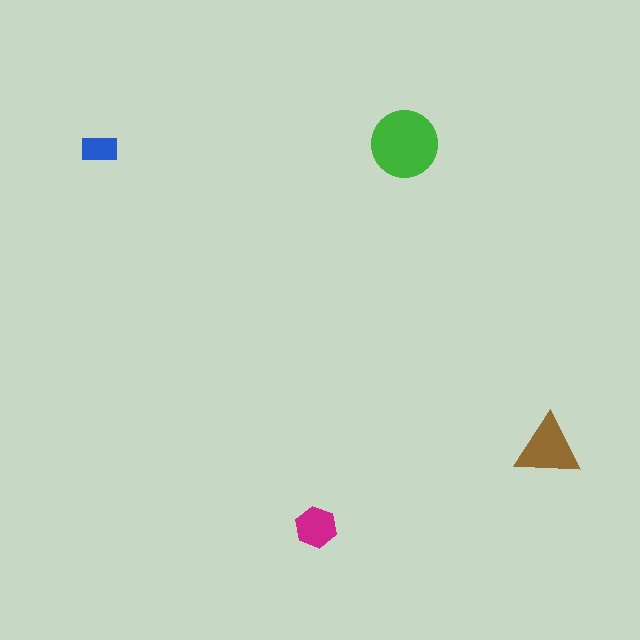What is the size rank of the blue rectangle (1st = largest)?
4th.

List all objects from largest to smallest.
The green circle, the brown triangle, the magenta hexagon, the blue rectangle.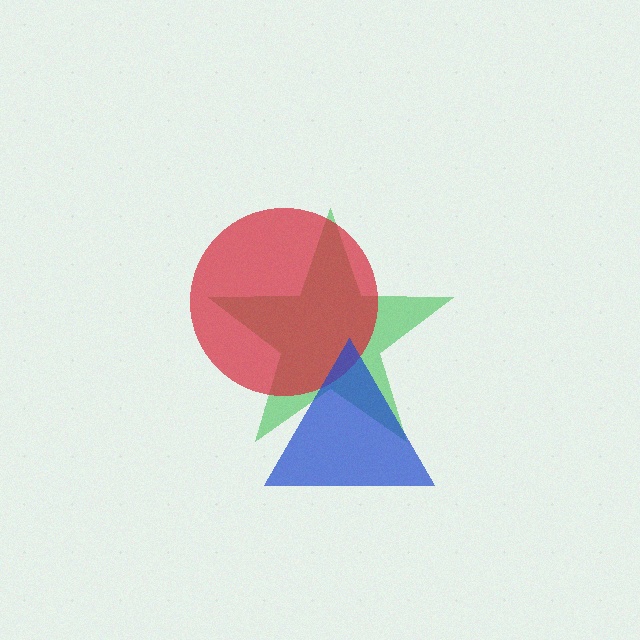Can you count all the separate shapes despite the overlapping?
Yes, there are 3 separate shapes.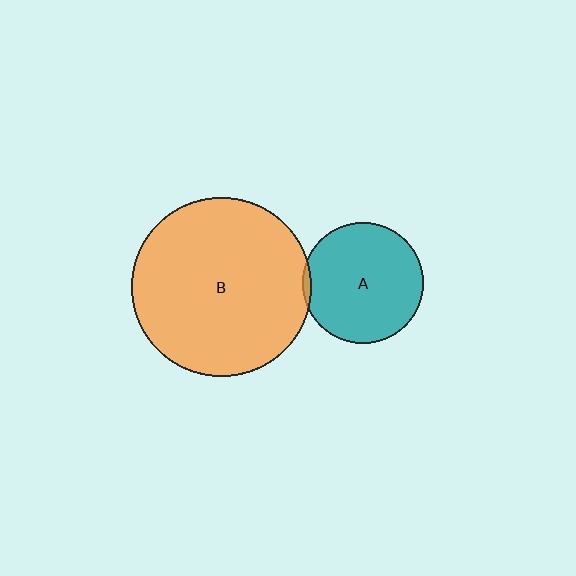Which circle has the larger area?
Circle B (orange).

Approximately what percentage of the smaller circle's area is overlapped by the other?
Approximately 5%.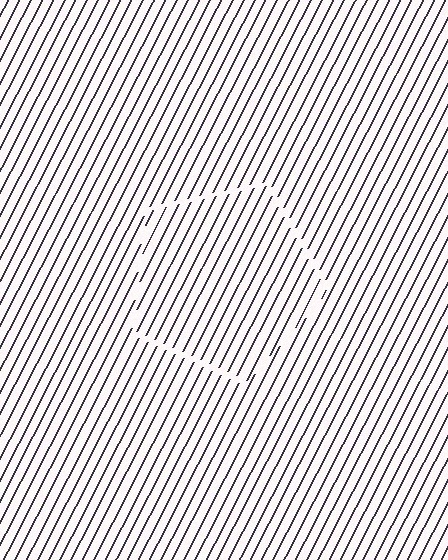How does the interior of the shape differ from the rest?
The interior of the shape contains the same grating, shifted by half a period — the contour is defined by the phase discontinuity where line-ends from the inner and outer gratings abut.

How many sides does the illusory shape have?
5 sides — the line-ends trace a pentagon.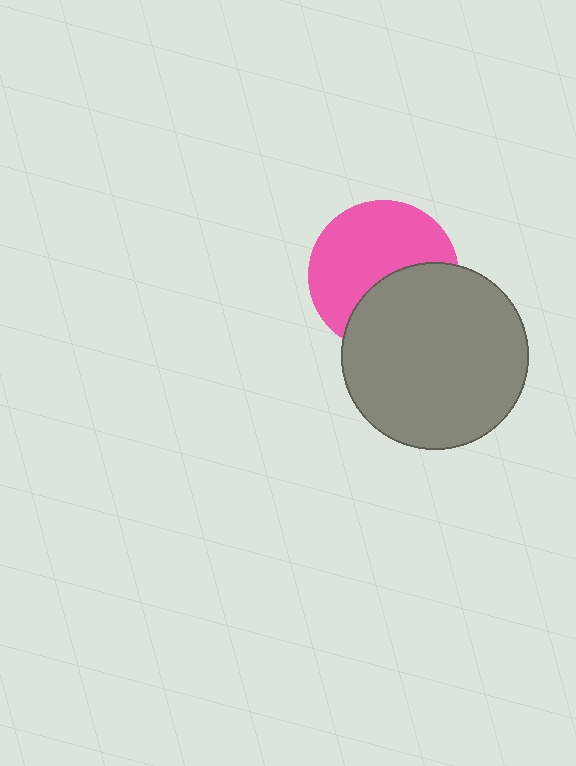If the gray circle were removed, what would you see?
You would see the complete pink circle.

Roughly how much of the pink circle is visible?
About half of it is visible (roughly 60%).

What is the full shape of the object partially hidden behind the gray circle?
The partially hidden object is a pink circle.